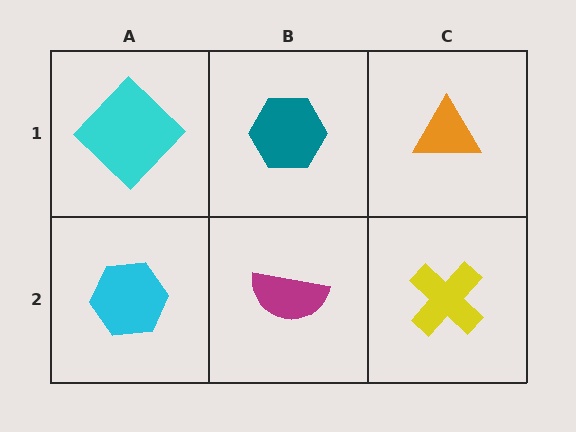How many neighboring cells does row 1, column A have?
2.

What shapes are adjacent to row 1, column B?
A magenta semicircle (row 2, column B), a cyan diamond (row 1, column A), an orange triangle (row 1, column C).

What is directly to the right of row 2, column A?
A magenta semicircle.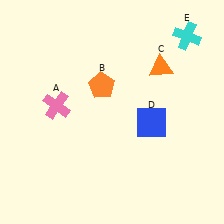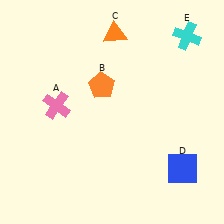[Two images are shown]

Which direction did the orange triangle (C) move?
The orange triangle (C) moved left.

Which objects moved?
The objects that moved are: the orange triangle (C), the blue square (D).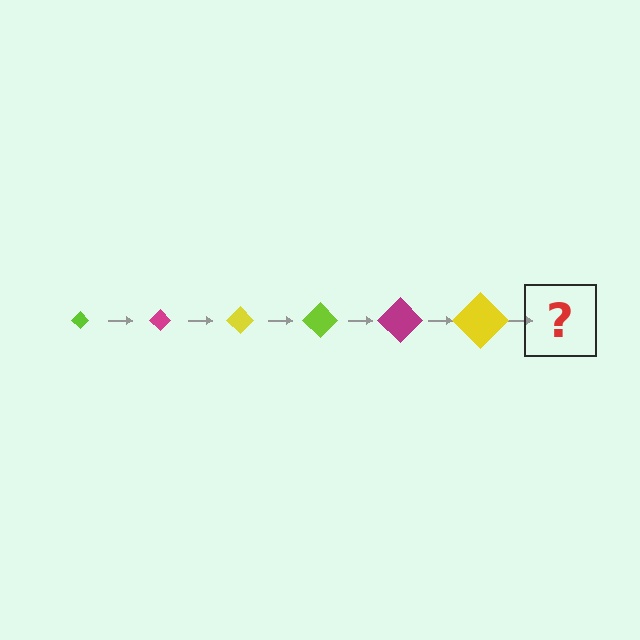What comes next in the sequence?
The next element should be a lime diamond, larger than the previous one.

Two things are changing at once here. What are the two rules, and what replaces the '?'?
The two rules are that the diamond grows larger each step and the color cycles through lime, magenta, and yellow. The '?' should be a lime diamond, larger than the previous one.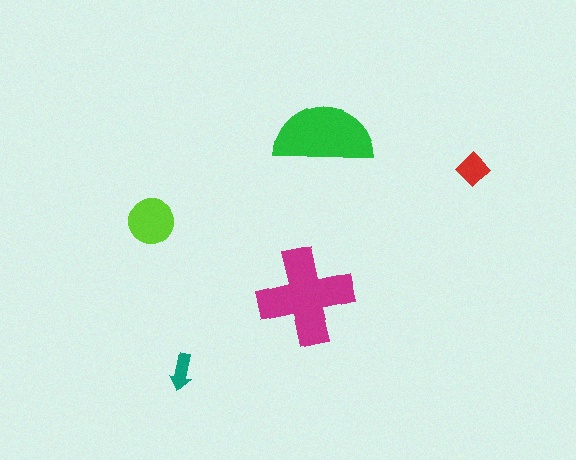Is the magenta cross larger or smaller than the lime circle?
Larger.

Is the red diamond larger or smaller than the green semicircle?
Smaller.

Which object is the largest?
The magenta cross.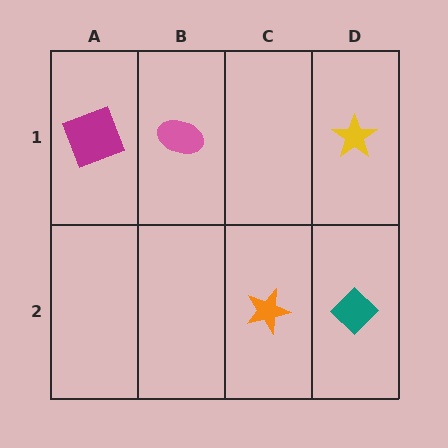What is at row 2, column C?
An orange star.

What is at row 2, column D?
A teal diamond.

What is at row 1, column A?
A magenta square.